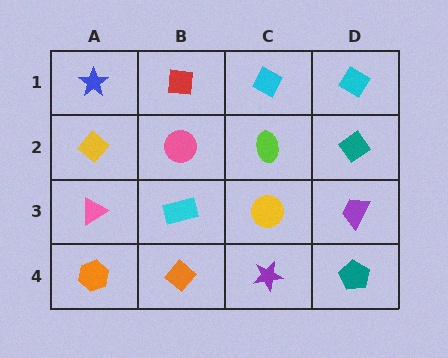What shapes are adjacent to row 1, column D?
A teal diamond (row 2, column D), a cyan diamond (row 1, column C).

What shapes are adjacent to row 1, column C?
A lime ellipse (row 2, column C), a red square (row 1, column B), a cyan diamond (row 1, column D).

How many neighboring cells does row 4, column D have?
2.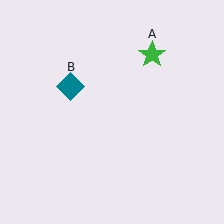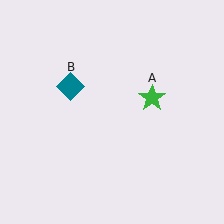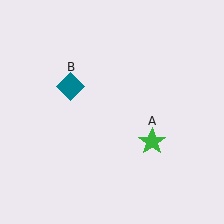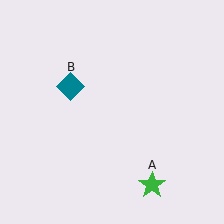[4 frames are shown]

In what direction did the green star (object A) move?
The green star (object A) moved down.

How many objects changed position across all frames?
1 object changed position: green star (object A).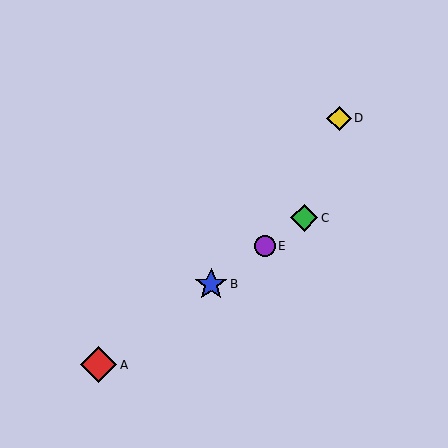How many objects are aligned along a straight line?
4 objects (A, B, C, E) are aligned along a straight line.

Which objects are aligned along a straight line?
Objects A, B, C, E are aligned along a straight line.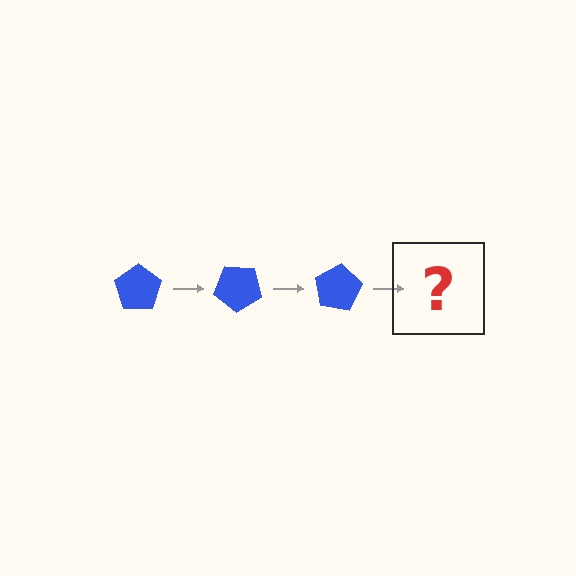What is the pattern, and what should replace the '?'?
The pattern is that the pentagon rotates 40 degrees each step. The '?' should be a blue pentagon rotated 120 degrees.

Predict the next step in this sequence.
The next step is a blue pentagon rotated 120 degrees.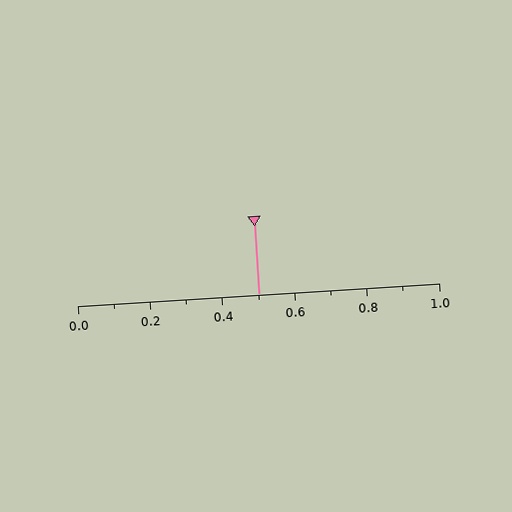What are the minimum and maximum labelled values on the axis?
The axis runs from 0.0 to 1.0.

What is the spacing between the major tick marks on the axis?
The major ticks are spaced 0.2 apart.